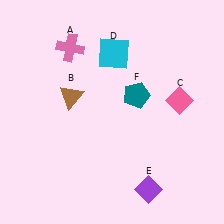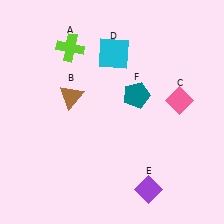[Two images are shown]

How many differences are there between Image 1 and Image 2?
There is 1 difference between the two images.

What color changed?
The cross (A) changed from pink in Image 1 to lime in Image 2.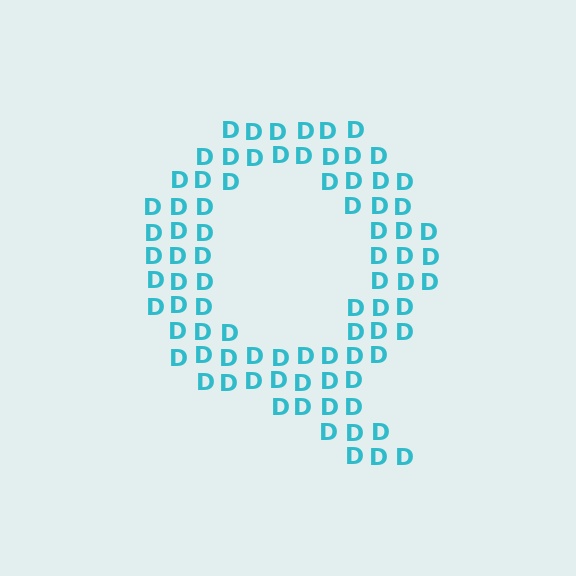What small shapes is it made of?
It is made of small letter D's.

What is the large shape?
The large shape is the letter Q.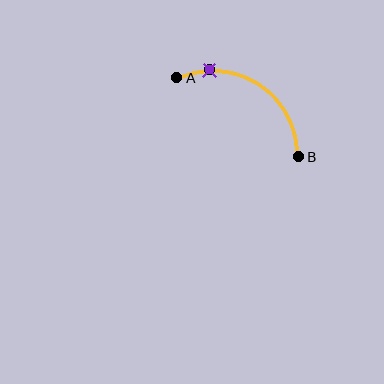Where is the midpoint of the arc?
The arc midpoint is the point on the curve farthest from the straight line joining A and B. It sits above that line.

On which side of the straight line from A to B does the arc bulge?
The arc bulges above the straight line connecting A and B.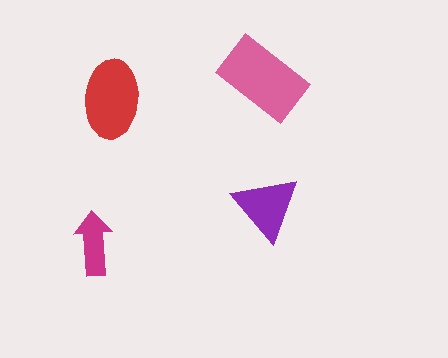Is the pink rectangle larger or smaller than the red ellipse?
Larger.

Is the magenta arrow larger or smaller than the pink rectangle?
Smaller.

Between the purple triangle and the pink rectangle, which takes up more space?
The pink rectangle.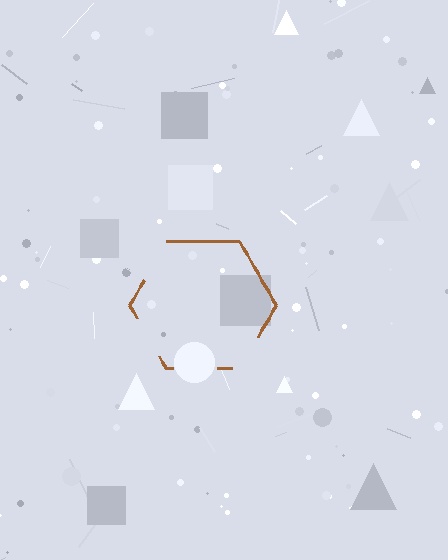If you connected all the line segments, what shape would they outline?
They would outline a hexagon.